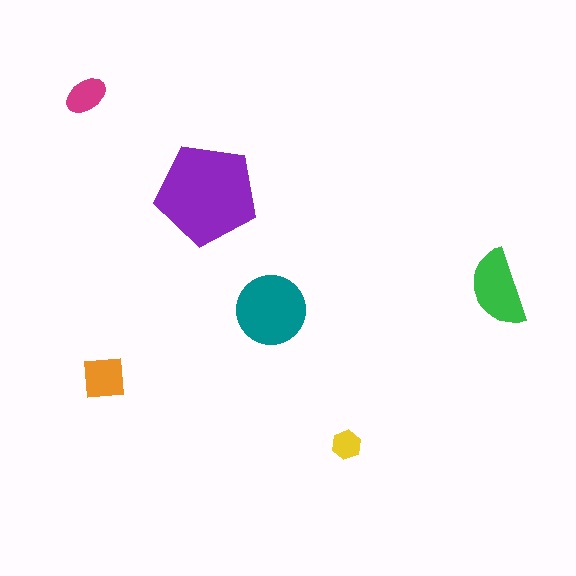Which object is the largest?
The purple pentagon.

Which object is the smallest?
The yellow hexagon.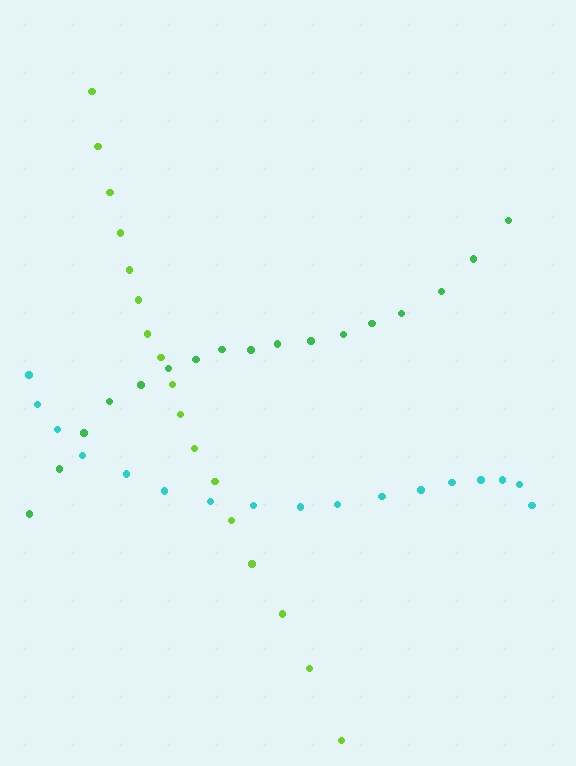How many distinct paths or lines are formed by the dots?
There are 3 distinct paths.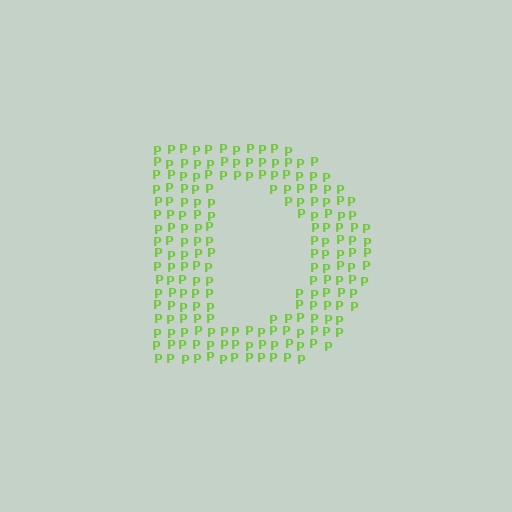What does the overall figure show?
The overall figure shows the letter D.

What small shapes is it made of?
It is made of small letter P's.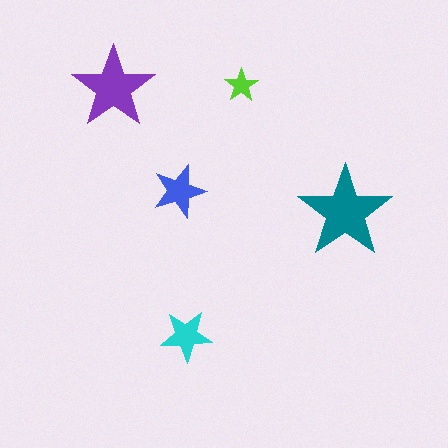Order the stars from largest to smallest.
the teal one, the purple one, the blue one, the cyan one, the lime one.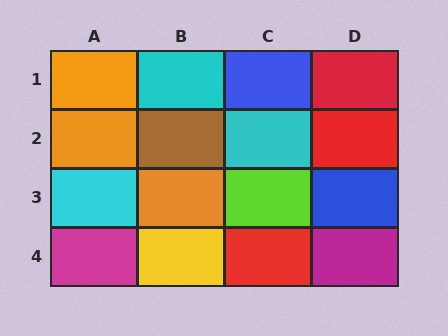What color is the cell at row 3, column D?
Blue.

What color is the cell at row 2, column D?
Red.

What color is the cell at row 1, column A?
Orange.